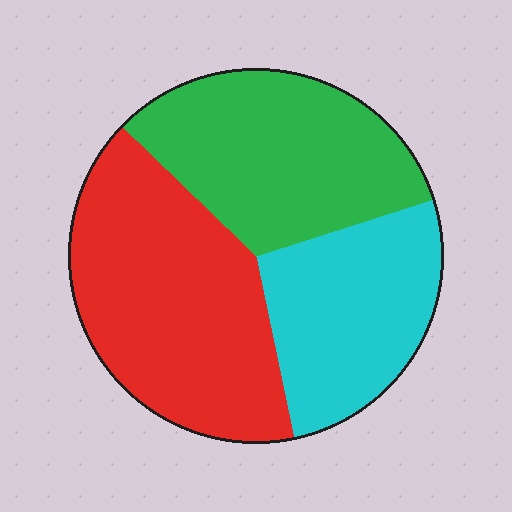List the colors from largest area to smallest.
From largest to smallest: red, green, cyan.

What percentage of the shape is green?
Green takes up about one third (1/3) of the shape.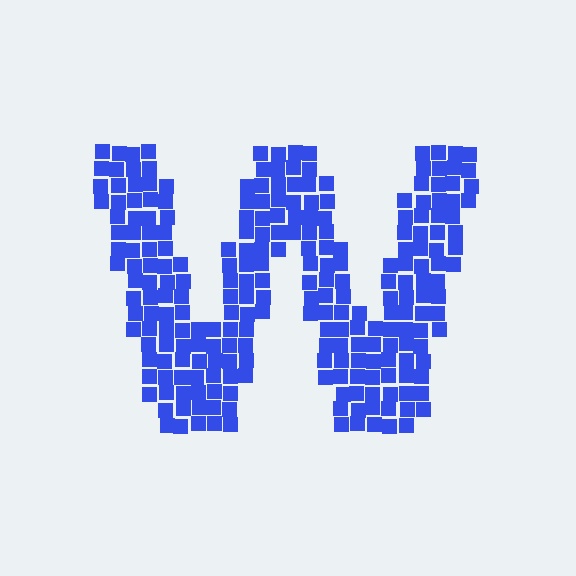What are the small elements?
The small elements are squares.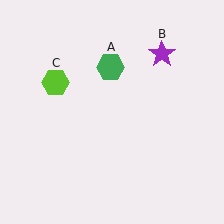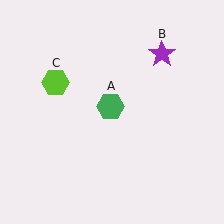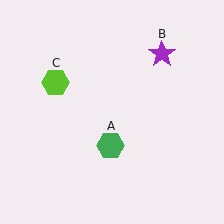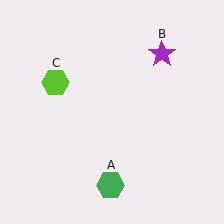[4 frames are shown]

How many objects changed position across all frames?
1 object changed position: green hexagon (object A).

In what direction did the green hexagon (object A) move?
The green hexagon (object A) moved down.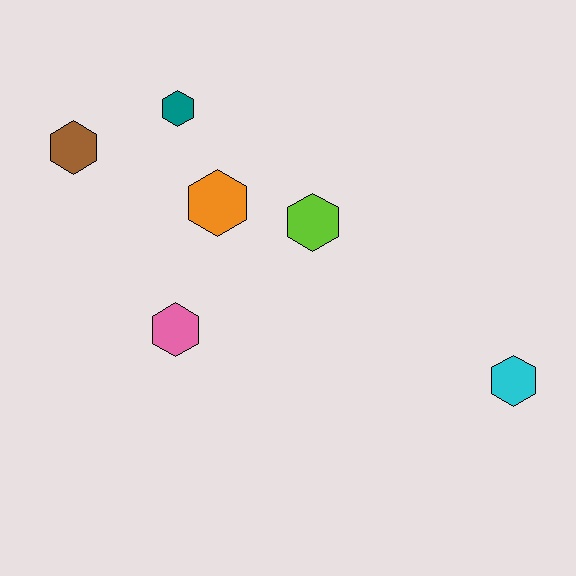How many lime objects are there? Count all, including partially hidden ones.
There is 1 lime object.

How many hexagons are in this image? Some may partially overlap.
There are 6 hexagons.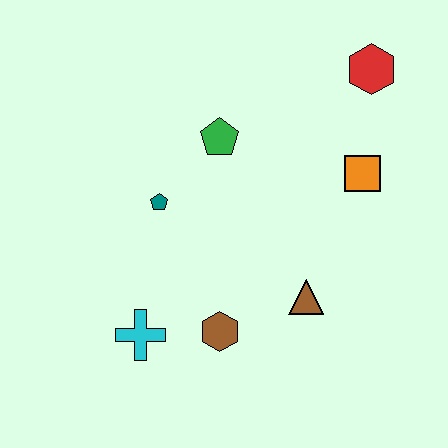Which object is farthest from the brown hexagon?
The red hexagon is farthest from the brown hexagon.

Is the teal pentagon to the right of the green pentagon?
No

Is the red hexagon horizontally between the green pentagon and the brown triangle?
No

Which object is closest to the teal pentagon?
The green pentagon is closest to the teal pentagon.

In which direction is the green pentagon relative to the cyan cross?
The green pentagon is above the cyan cross.